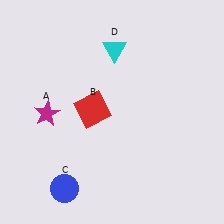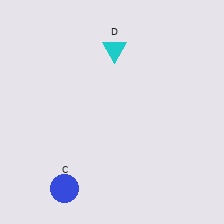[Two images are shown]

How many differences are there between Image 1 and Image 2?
There are 2 differences between the two images.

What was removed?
The red square (B), the magenta star (A) were removed in Image 2.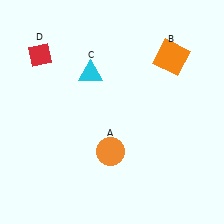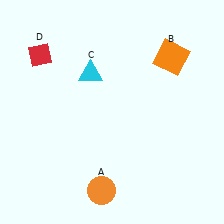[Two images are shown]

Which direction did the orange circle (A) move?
The orange circle (A) moved down.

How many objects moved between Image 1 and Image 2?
1 object moved between the two images.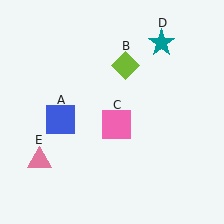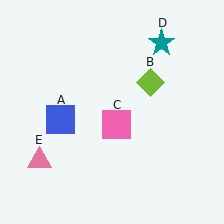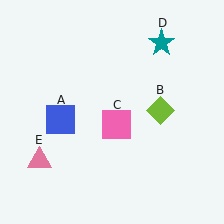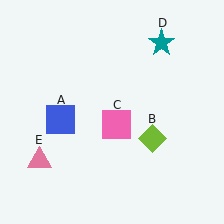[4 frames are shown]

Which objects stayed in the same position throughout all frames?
Blue square (object A) and pink square (object C) and teal star (object D) and pink triangle (object E) remained stationary.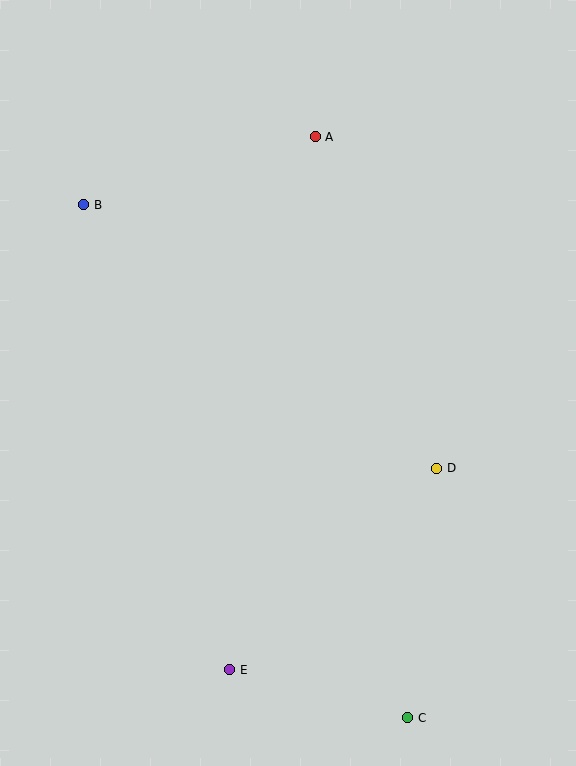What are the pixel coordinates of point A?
Point A is at (315, 137).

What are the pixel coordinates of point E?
Point E is at (230, 670).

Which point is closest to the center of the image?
Point D at (437, 468) is closest to the center.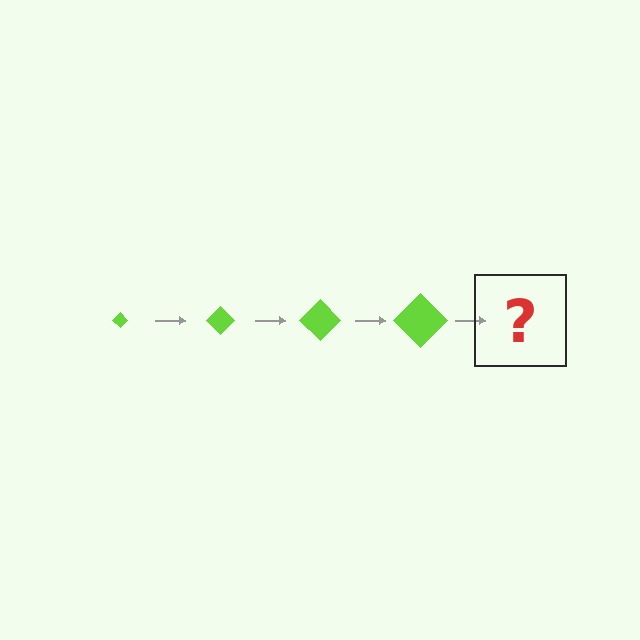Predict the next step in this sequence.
The next step is a lime diamond, larger than the previous one.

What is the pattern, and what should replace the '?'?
The pattern is that the diamond gets progressively larger each step. The '?' should be a lime diamond, larger than the previous one.